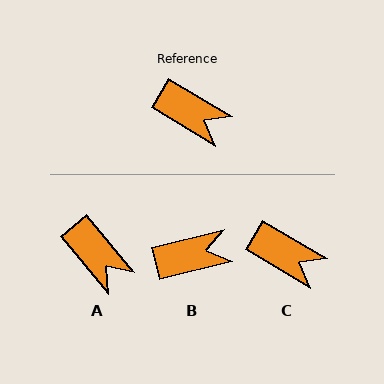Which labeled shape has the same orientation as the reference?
C.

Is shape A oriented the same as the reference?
No, it is off by about 20 degrees.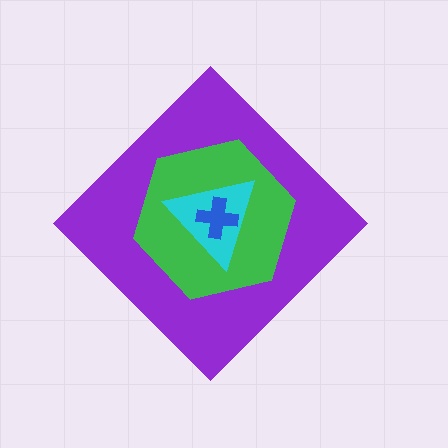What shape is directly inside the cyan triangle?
The blue cross.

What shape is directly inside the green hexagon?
The cyan triangle.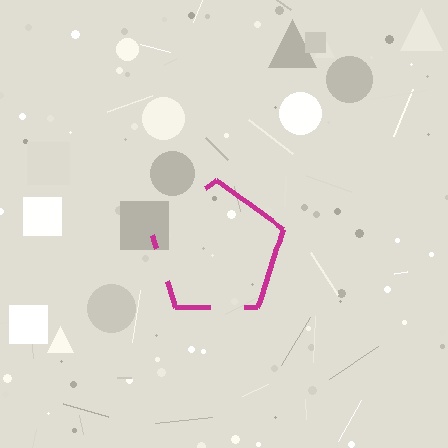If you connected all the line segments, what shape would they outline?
They would outline a pentagon.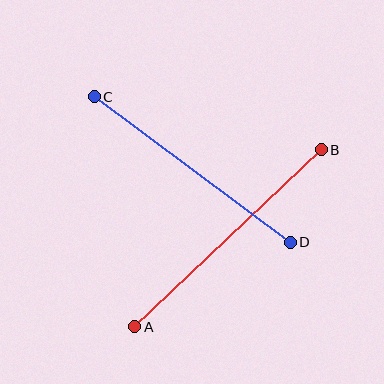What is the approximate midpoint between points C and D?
The midpoint is at approximately (192, 170) pixels.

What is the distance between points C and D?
The distance is approximately 244 pixels.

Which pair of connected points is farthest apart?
Points A and B are farthest apart.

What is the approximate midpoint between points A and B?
The midpoint is at approximately (228, 238) pixels.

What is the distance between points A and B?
The distance is approximately 257 pixels.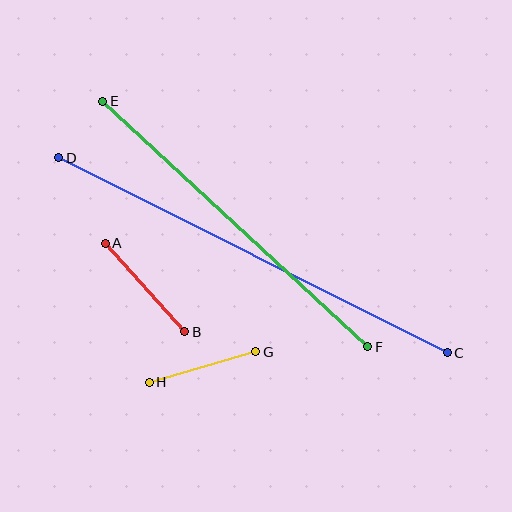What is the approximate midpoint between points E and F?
The midpoint is at approximately (235, 224) pixels.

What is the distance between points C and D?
The distance is approximately 435 pixels.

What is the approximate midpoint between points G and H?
The midpoint is at approximately (202, 367) pixels.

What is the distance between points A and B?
The distance is approximately 119 pixels.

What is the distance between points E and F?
The distance is approximately 361 pixels.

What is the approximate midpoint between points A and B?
The midpoint is at approximately (145, 287) pixels.